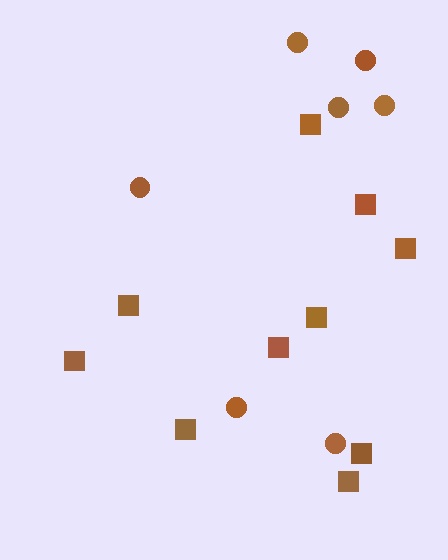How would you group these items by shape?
There are 2 groups: one group of squares (10) and one group of circles (7).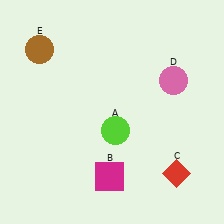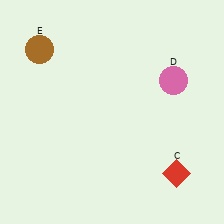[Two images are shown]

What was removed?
The lime circle (A), the magenta square (B) were removed in Image 2.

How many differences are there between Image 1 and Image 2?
There are 2 differences between the two images.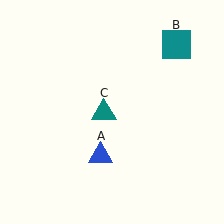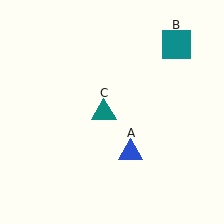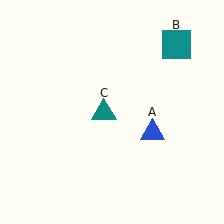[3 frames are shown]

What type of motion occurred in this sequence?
The blue triangle (object A) rotated counterclockwise around the center of the scene.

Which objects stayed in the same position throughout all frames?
Teal square (object B) and teal triangle (object C) remained stationary.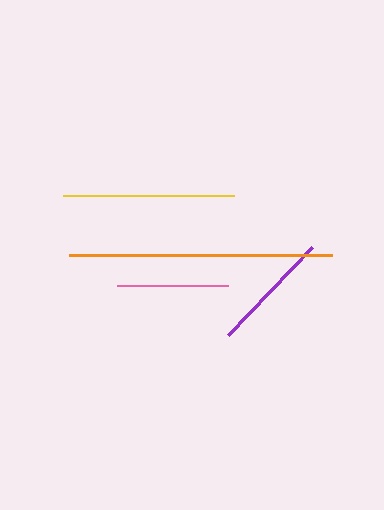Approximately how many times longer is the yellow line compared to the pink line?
The yellow line is approximately 1.5 times the length of the pink line.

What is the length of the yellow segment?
The yellow segment is approximately 171 pixels long.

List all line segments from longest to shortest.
From longest to shortest: orange, yellow, purple, pink.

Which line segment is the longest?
The orange line is the longest at approximately 263 pixels.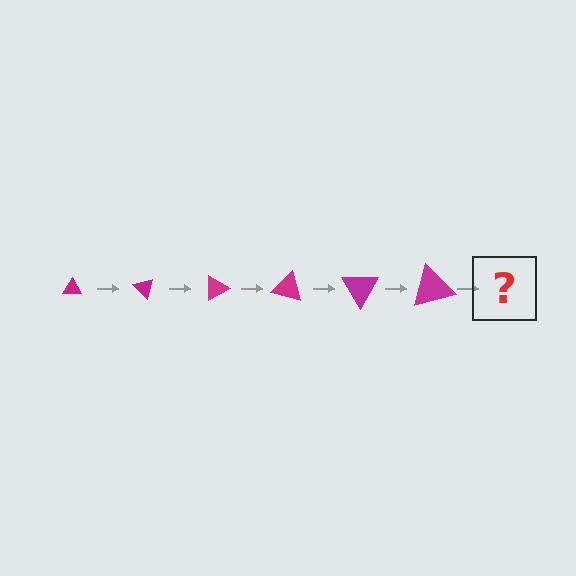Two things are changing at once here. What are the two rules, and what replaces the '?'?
The two rules are that the triangle grows larger each step and it rotates 45 degrees each step. The '?' should be a triangle, larger than the previous one and rotated 270 degrees from the start.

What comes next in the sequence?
The next element should be a triangle, larger than the previous one and rotated 270 degrees from the start.